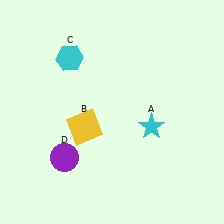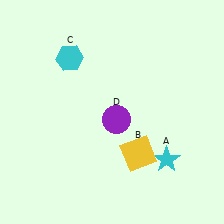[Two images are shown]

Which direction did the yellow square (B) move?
The yellow square (B) moved right.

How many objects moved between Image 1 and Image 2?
3 objects moved between the two images.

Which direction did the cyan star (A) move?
The cyan star (A) moved down.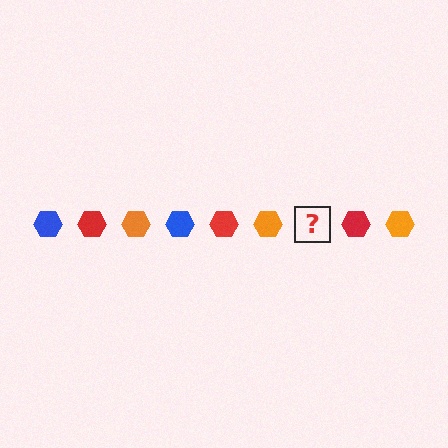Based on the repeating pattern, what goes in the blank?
The blank should be a blue hexagon.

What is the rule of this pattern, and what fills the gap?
The rule is that the pattern cycles through blue, red, orange hexagons. The gap should be filled with a blue hexagon.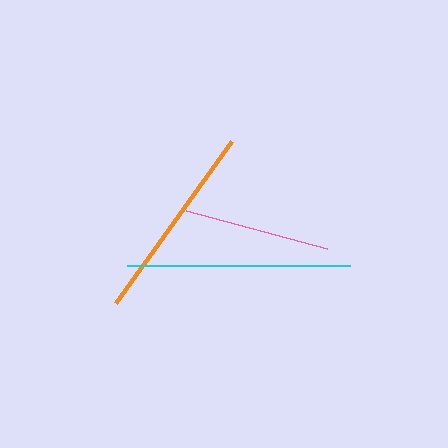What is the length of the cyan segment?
The cyan segment is approximately 223 pixels long.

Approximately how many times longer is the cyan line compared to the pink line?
The cyan line is approximately 1.5 times the length of the pink line.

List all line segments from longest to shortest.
From longest to shortest: cyan, orange, pink.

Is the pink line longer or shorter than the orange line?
The orange line is longer than the pink line.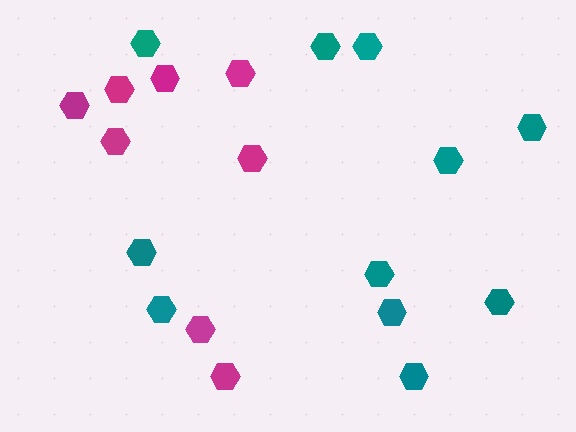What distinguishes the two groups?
There are 2 groups: one group of magenta hexagons (8) and one group of teal hexagons (11).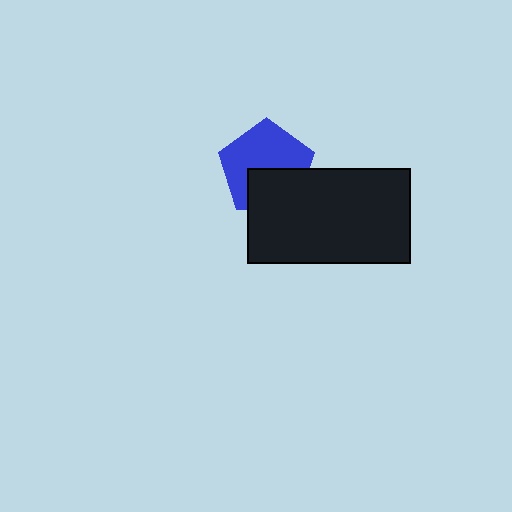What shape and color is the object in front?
The object in front is a black rectangle.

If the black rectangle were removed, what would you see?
You would see the complete blue pentagon.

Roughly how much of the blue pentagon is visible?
About half of it is visible (roughly 62%).